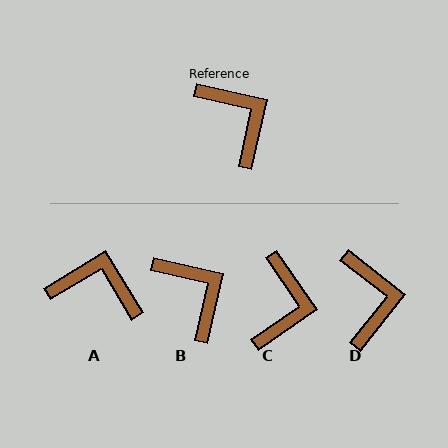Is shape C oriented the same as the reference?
No, it is off by about 43 degrees.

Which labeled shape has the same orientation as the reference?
B.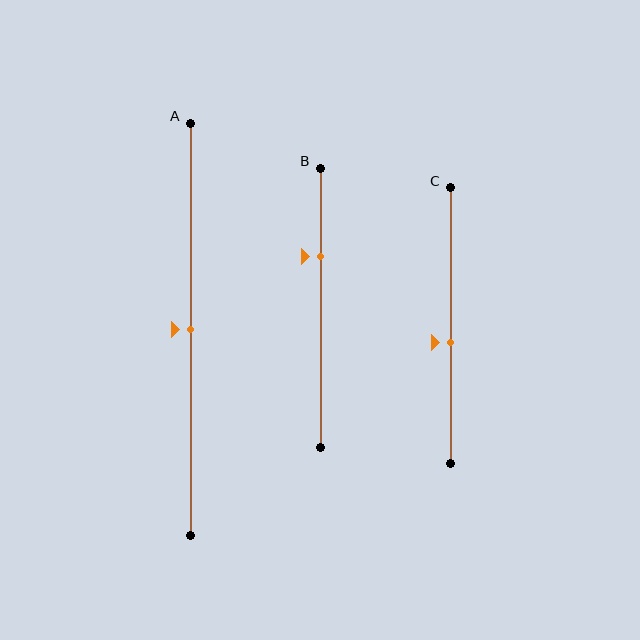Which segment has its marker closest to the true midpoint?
Segment A has its marker closest to the true midpoint.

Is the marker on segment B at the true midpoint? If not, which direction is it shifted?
No, the marker on segment B is shifted upward by about 18% of the segment length.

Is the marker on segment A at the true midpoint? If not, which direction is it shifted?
Yes, the marker on segment A is at the true midpoint.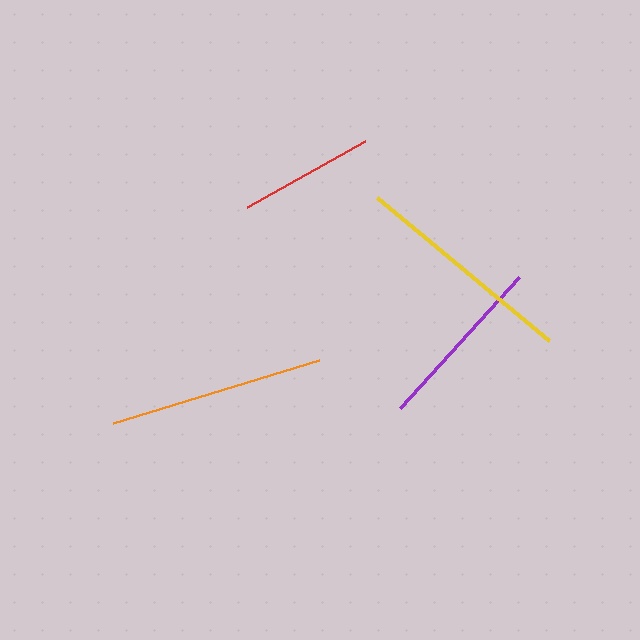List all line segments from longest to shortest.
From longest to shortest: yellow, orange, purple, red.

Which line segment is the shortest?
The red line is the shortest at approximately 135 pixels.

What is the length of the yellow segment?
The yellow segment is approximately 225 pixels long.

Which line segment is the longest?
The yellow line is the longest at approximately 225 pixels.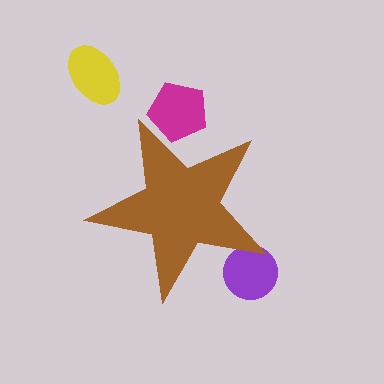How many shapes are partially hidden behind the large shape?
2 shapes are partially hidden.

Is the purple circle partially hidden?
Yes, the purple circle is partially hidden behind the brown star.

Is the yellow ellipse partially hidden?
No, the yellow ellipse is fully visible.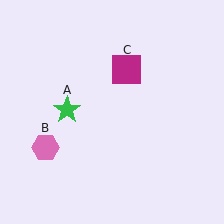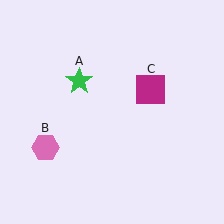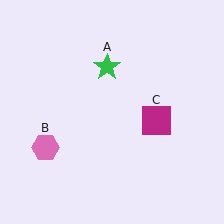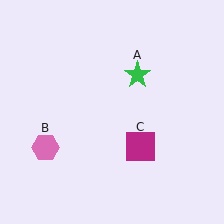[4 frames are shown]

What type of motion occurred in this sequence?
The green star (object A), magenta square (object C) rotated clockwise around the center of the scene.